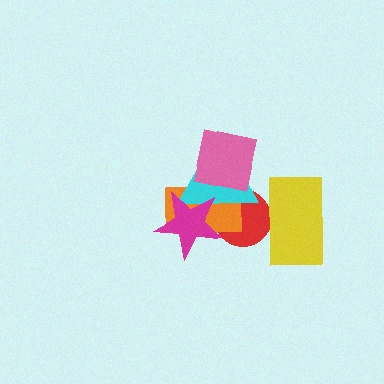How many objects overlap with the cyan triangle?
4 objects overlap with the cyan triangle.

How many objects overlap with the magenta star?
3 objects overlap with the magenta star.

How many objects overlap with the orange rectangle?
4 objects overlap with the orange rectangle.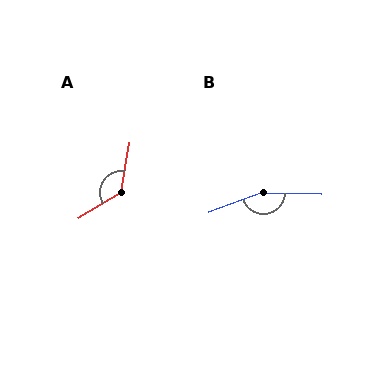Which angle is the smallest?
A, at approximately 131 degrees.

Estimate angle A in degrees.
Approximately 131 degrees.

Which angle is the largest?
B, at approximately 158 degrees.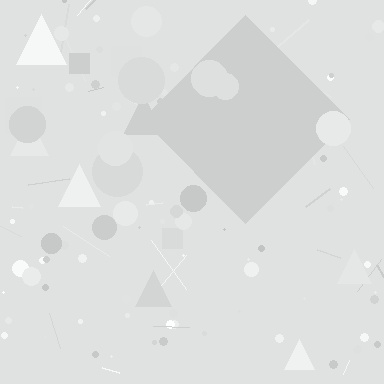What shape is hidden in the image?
A diamond is hidden in the image.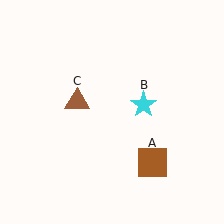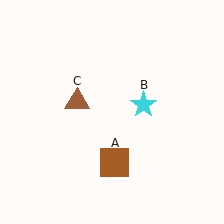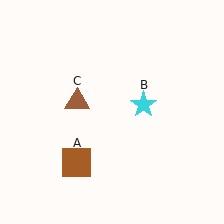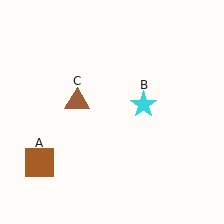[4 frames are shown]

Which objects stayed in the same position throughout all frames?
Cyan star (object B) and brown triangle (object C) remained stationary.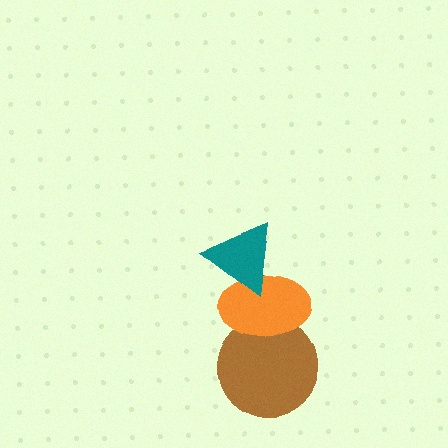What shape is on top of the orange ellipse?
The teal triangle is on top of the orange ellipse.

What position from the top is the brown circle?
The brown circle is 3rd from the top.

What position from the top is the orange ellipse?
The orange ellipse is 2nd from the top.